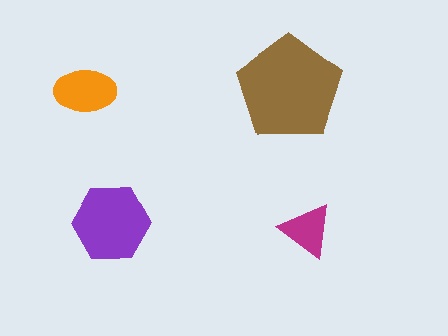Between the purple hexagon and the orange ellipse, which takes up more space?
The purple hexagon.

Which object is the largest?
The brown pentagon.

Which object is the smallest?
The magenta triangle.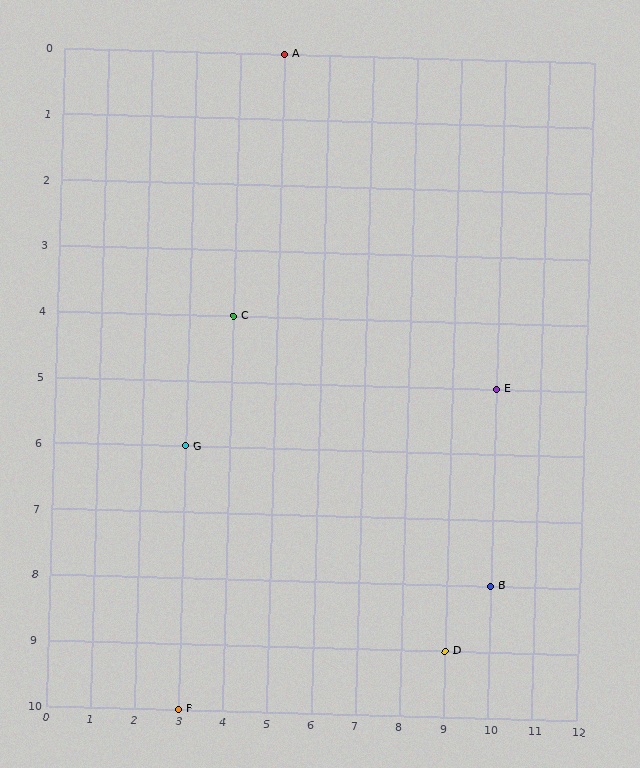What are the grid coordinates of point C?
Point C is at grid coordinates (4, 4).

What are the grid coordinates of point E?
Point E is at grid coordinates (10, 5).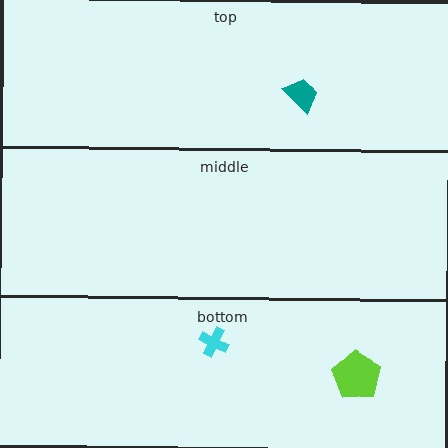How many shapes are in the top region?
1.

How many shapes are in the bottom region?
2.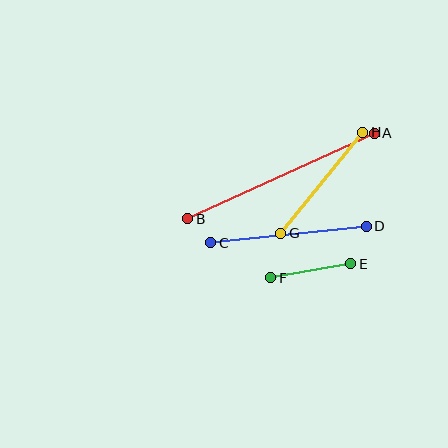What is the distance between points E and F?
The distance is approximately 81 pixels.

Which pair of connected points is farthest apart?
Points A and B are farthest apart.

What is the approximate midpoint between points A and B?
The midpoint is at approximately (281, 176) pixels.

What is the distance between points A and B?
The distance is approximately 205 pixels.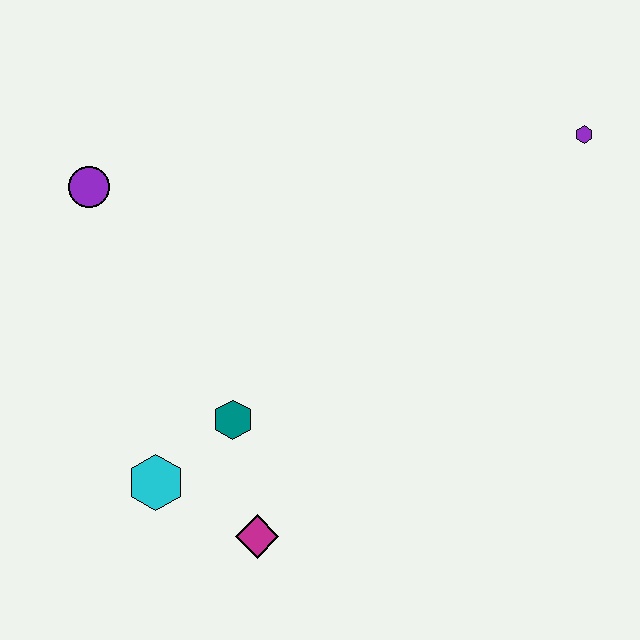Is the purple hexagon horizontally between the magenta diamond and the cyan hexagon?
No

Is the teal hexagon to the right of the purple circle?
Yes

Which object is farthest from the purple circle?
The purple hexagon is farthest from the purple circle.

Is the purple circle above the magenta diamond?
Yes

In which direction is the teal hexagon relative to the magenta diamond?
The teal hexagon is above the magenta diamond.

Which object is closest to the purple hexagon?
The teal hexagon is closest to the purple hexagon.